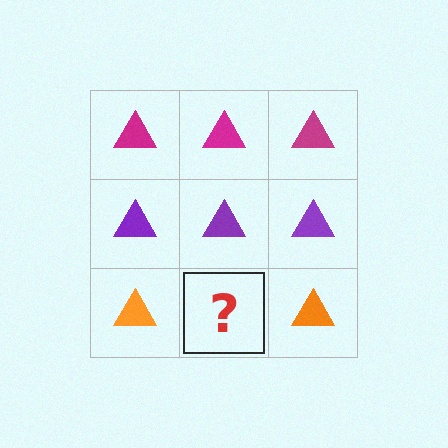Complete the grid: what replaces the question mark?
The question mark should be replaced with an orange triangle.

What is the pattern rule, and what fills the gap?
The rule is that each row has a consistent color. The gap should be filled with an orange triangle.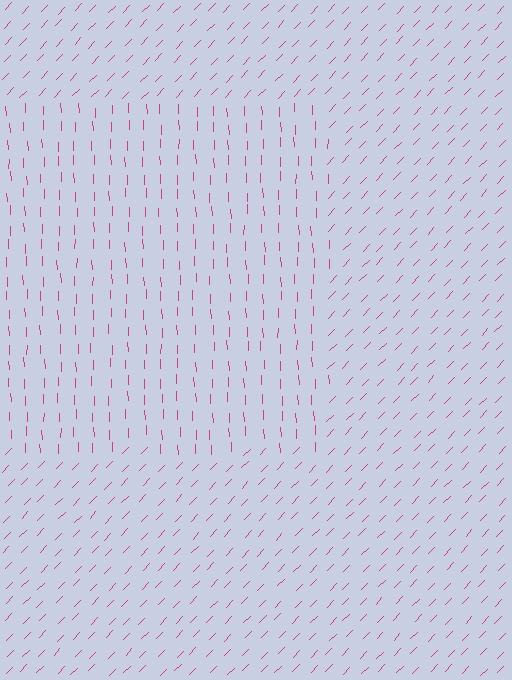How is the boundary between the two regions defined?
The boundary is defined purely by a change in line orientation (approximately 45 degrees difference). All lines are the same color and thickness.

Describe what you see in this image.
The image is filled with small magenta line segments. A rectangle region in the image has lines oriented differently from the surrounding lines, creating a visible texture boundary.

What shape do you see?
I see a rectangle.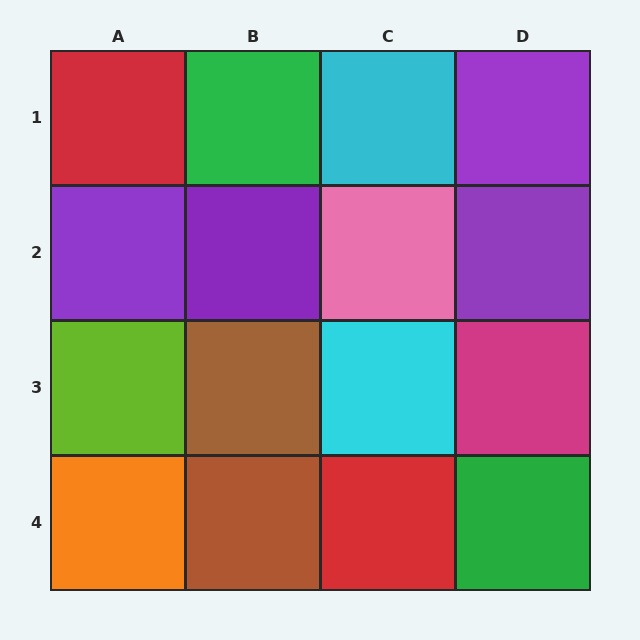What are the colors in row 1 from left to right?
Red, green, cyan, purple.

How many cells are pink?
1 cell is pink.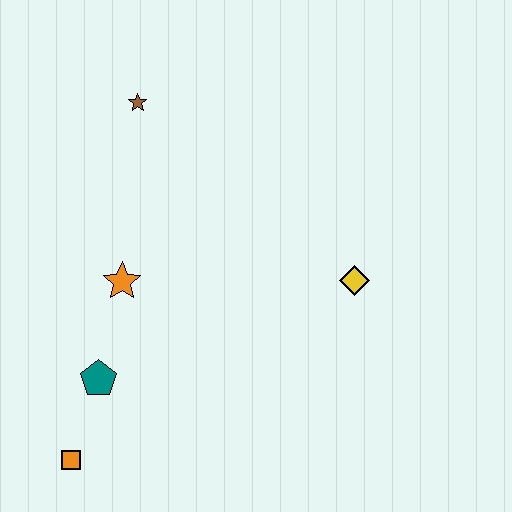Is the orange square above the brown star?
No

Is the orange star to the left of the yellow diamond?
Yes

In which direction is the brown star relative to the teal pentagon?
The brown star is above the teal pentagon.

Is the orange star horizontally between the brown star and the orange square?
Yes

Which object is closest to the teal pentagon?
The orange square is closest to the teal pentagon.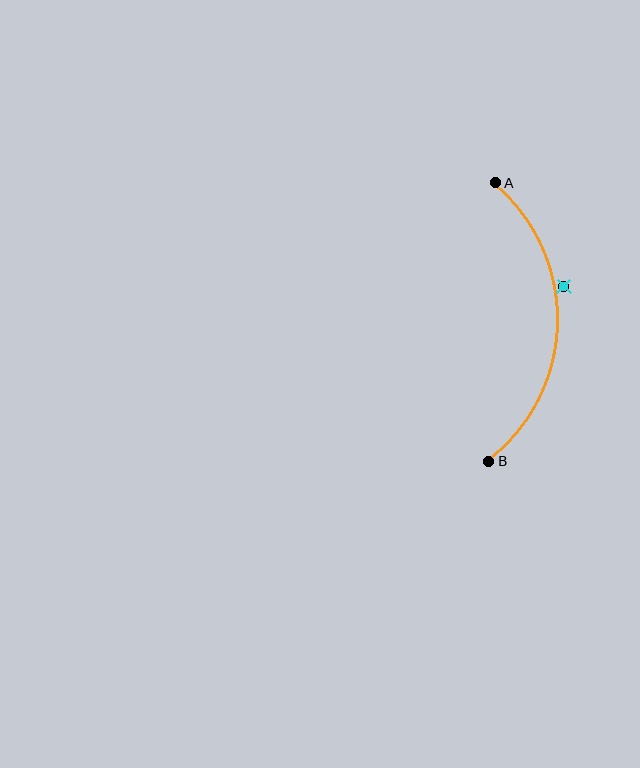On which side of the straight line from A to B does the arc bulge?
The arc bulges to the right of the straight line connecting A and B.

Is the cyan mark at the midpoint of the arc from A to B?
No — the cyan mark does not lie on the arc at all. It sits slightly outside the curve.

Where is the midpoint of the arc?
The arc midpoint is the point on the curve farthest from the straight line joining A and B. It sits to the right of that line.